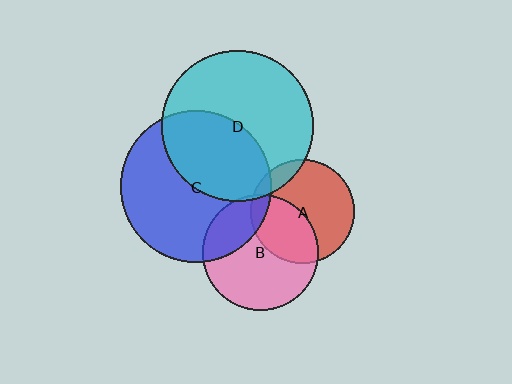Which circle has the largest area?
Circle C (blue).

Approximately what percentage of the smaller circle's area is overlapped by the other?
Approximately 40%.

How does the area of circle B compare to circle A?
Approximately 1.2 times.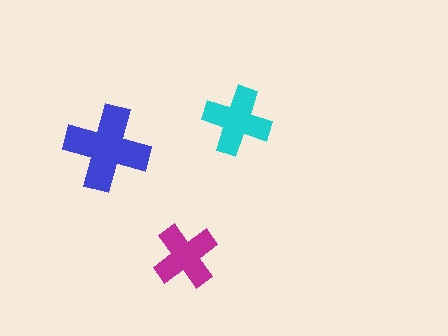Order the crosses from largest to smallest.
the blue one, the cyan one, the magenta one.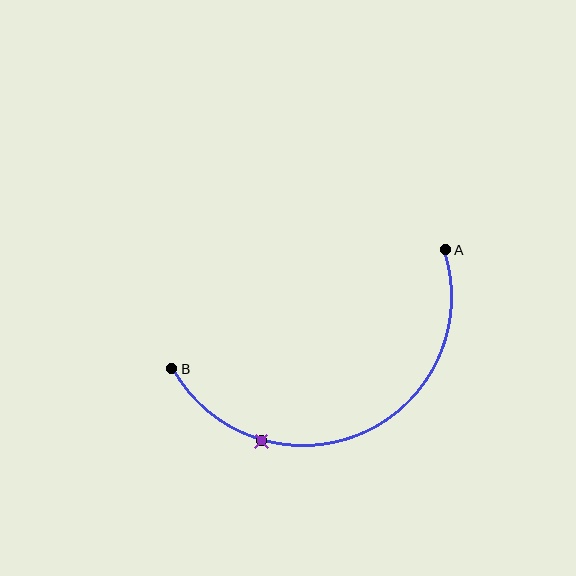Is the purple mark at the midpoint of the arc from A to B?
No. The purple mark lies on the arc but is closer to endpoint B. The arc midpoint would be at the point on the curve equidistant along the arc from both A and B.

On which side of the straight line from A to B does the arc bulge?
The arc bulges below the straight line connecting A and B.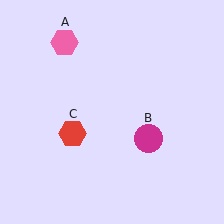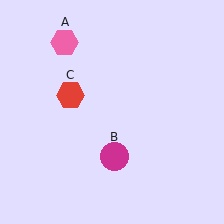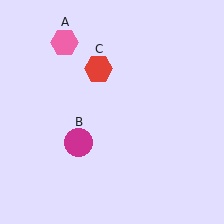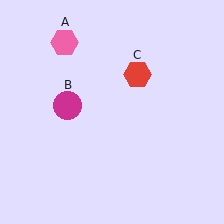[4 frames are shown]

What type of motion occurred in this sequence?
The magenta circle (object B), red hexagon (object C) rotated clockwise around the center of the scene.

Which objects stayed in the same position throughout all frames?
Pink hexagon (object A) remained stationary.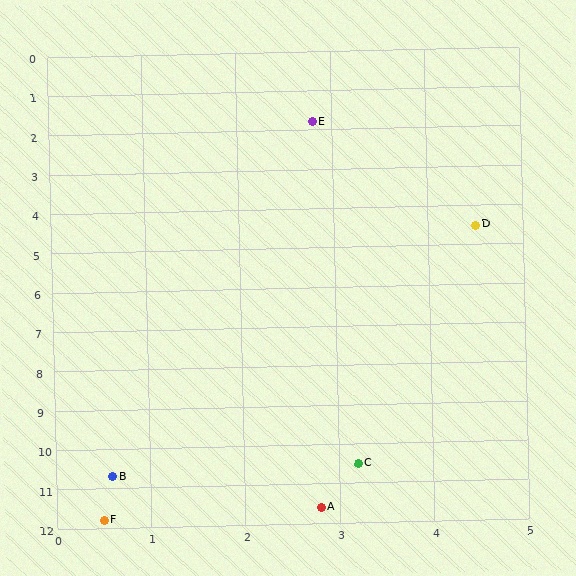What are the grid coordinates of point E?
Point E is at approximately (2.8, 1.8).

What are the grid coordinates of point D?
Point D is at approximately (4.5, 4.5).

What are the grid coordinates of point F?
Point F is at approximately (0.5, 11.8).